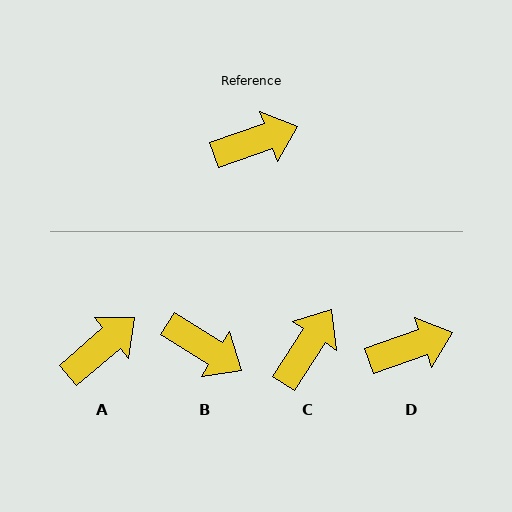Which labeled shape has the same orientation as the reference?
D.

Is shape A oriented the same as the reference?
No, it is off by about 22 degrees.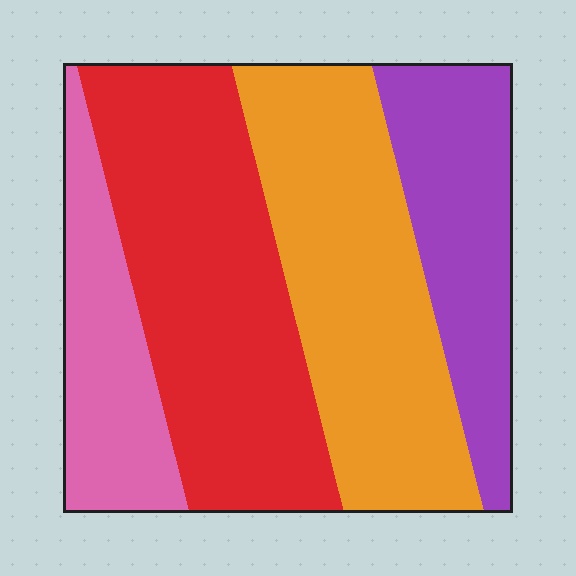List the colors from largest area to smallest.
From largest to smallest: red, orange, purple, pink.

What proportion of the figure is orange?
Orange covers about 30% of the figure.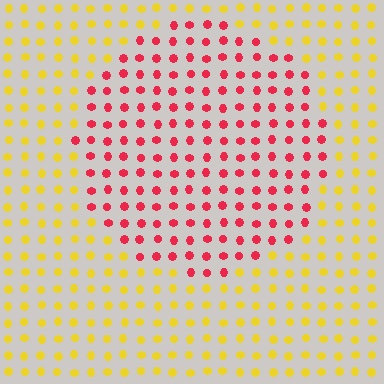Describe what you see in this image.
The image is filled with small yellow elements in a uniform arrangement. A circle-shaped region is visible where the elements are tinted to a slightly different hue, forming a subtle color boundary.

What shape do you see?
I see a circle.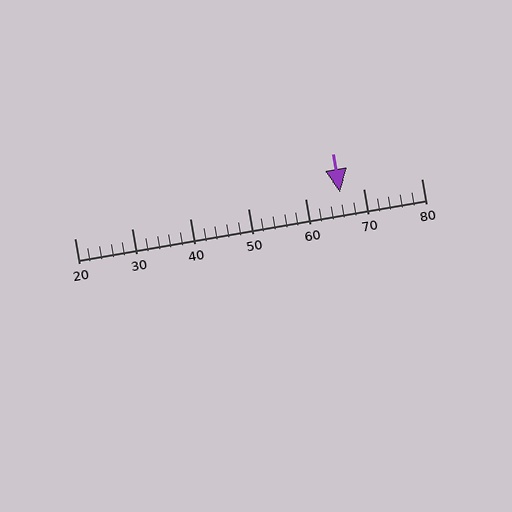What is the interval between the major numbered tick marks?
The major tick marks are spaced 10 units apart.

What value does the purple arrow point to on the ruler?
The purple arrow points to approximately 66.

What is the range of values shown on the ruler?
The ruler shows values from 20 to 80.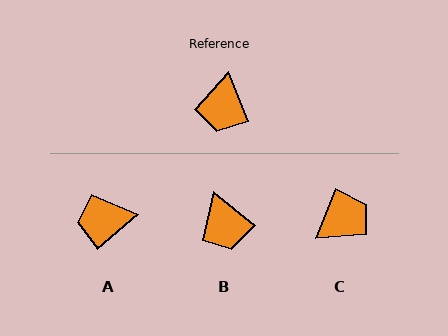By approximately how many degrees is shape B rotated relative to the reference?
Approximately 28 degrees counter-clockwise.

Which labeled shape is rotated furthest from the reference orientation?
C, about 135 degrees away.